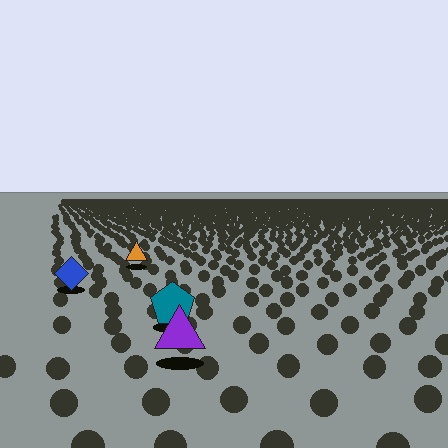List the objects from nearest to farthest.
From nearest to farthest: the purple triangle, the teal pentagon, the blue diamond, the orange triangle.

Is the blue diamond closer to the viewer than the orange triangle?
Yes. The blue diamond is closer — you can tell from the texture gradient: the ground texture is coarser near it.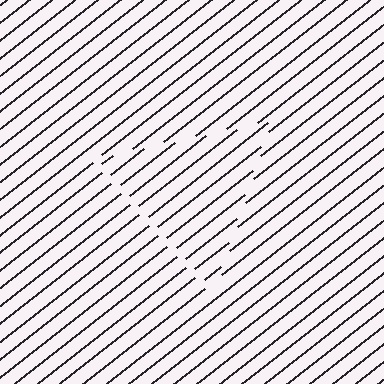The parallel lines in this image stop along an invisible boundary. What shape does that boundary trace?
An illusory triangle. The interior of the shape contains the same grating, shifted by half a period — the contour is defined by the phase discontinuity where line-ends from the inner and outer gratings abut.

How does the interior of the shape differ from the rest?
The interior of the shape contains the same grating, shifted by half a period — the contour is defined by the phase discontinuity where line-ends from the inner and outer gratings abut.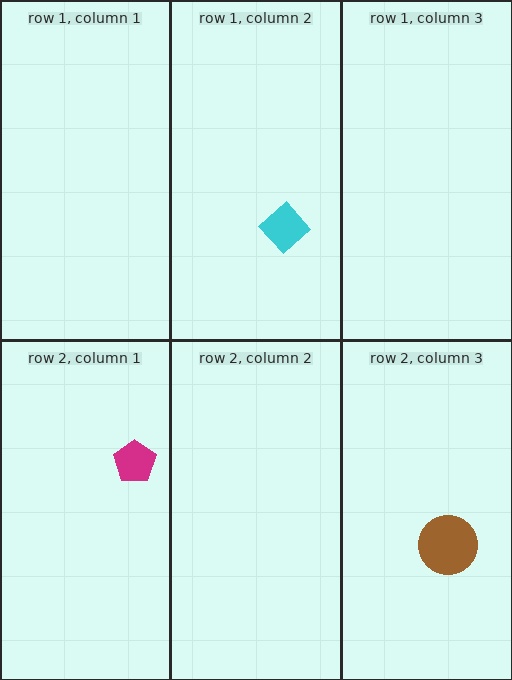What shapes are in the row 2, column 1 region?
The magenta pentagon.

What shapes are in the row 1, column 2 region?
The cyan diamond.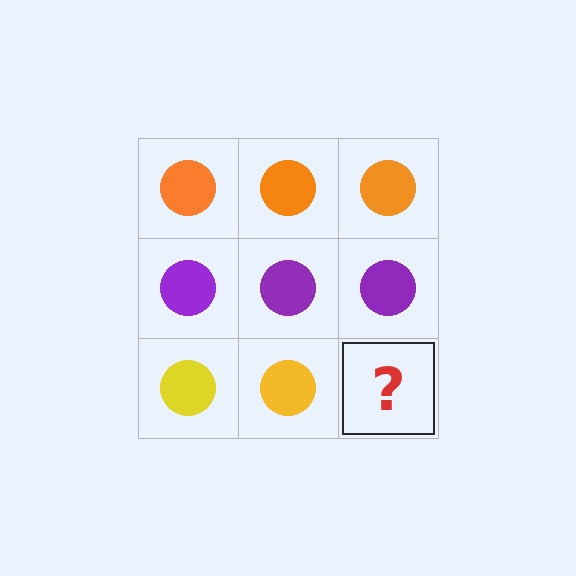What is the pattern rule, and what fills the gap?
The rule is that each row has a consistent color. The gap should be filled with a yellow circle.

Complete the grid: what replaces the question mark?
The question mark should be replaced with a yellow circle.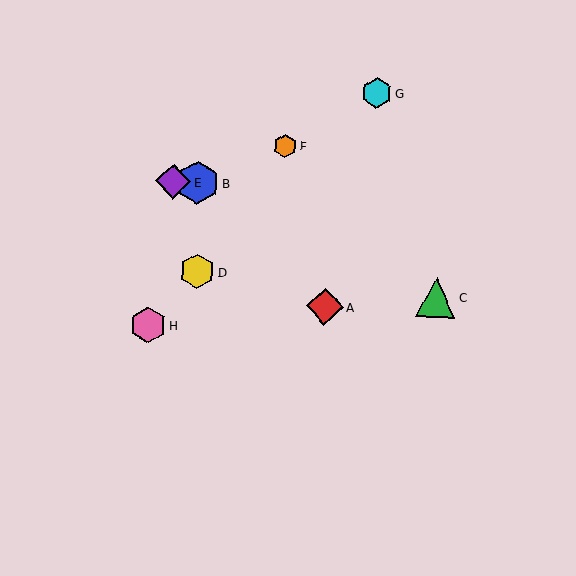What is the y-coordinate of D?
Object D is at y≈271.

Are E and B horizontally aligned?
Yes, both are at y≈181.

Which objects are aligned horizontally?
Objects B, E are aligned horizontally.